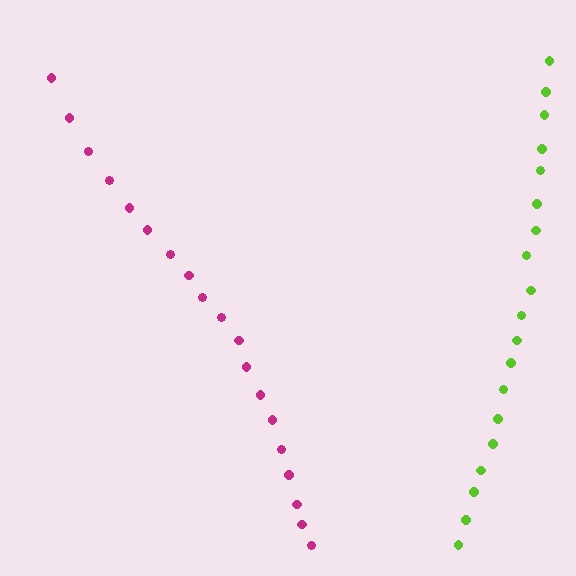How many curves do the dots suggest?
There are 2 distinct paths.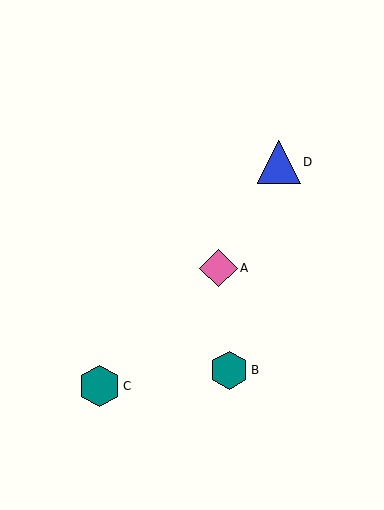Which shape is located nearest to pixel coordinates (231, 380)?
The teal hexagon (labeled B) at (229, 370) is nearest to that location.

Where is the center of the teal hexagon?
The center of the teal hexagon is at (229, 370).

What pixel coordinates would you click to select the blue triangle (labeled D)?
Click at (279, 162) to select the blue triangle D.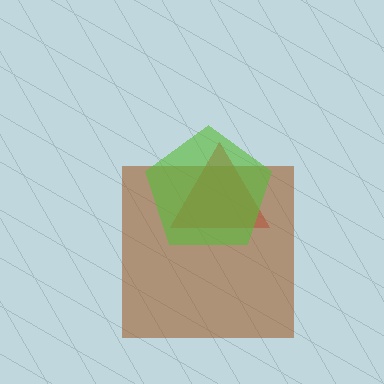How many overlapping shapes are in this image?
There are 3 overlapping shapes in the image.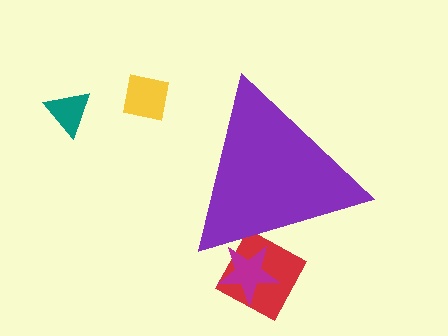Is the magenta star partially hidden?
Yes, the magenta star is partially hidden behind the purple triangle.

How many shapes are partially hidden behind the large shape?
2 shapes are partially hidden.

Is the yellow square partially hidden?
No, the yellow square is fully visible.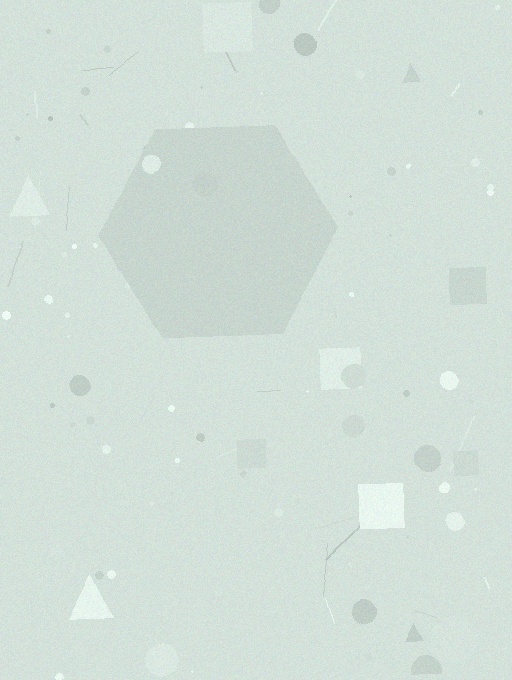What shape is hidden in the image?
A hexagon is hidden in the image.